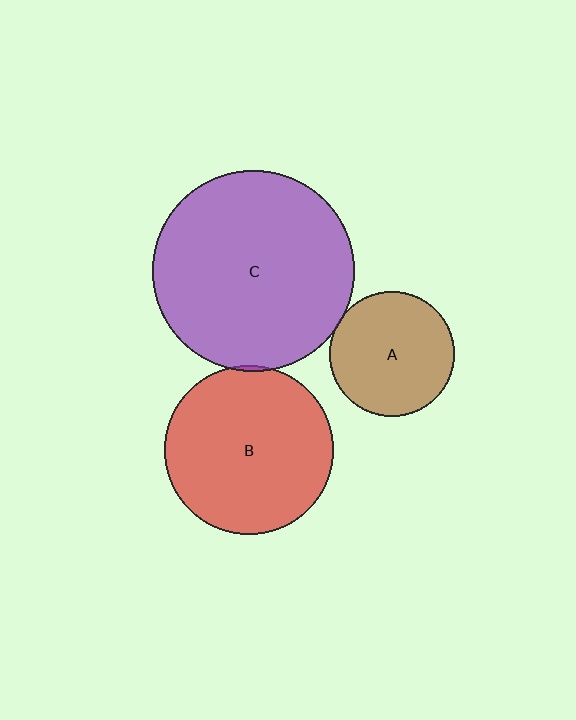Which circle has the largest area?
Circle C (purple).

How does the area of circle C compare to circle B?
Approximately 1.4 times.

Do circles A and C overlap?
Yes.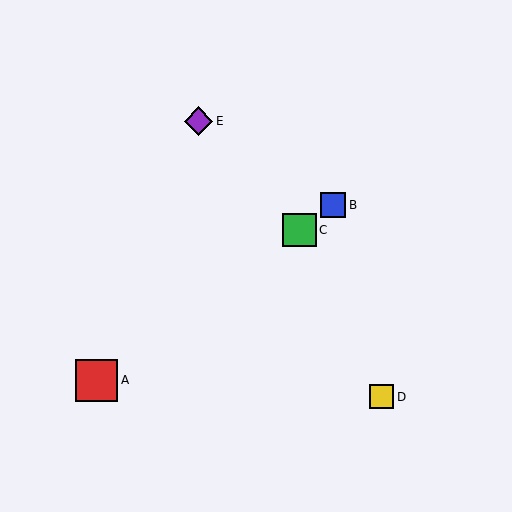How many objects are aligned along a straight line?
3 objects (A, B, C) are aligned along a straight line.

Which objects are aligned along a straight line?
Objects A, B, C are aligned along a straight line.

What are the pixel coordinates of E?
Object E is at (199, 121).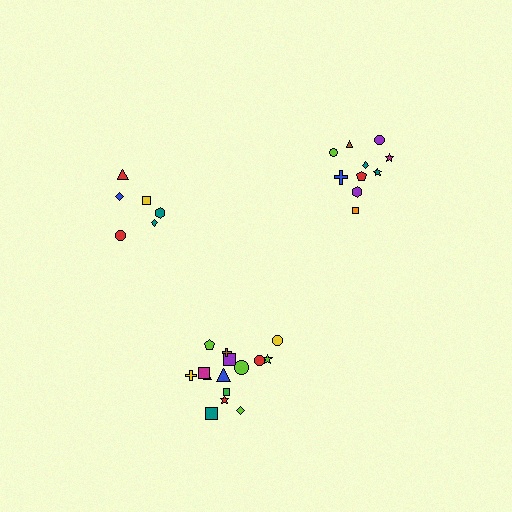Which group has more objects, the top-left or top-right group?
The top-right group.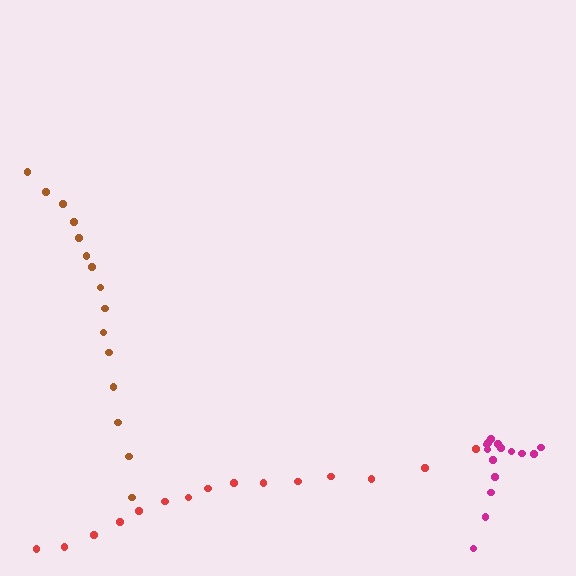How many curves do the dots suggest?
There are 3 distinct paths.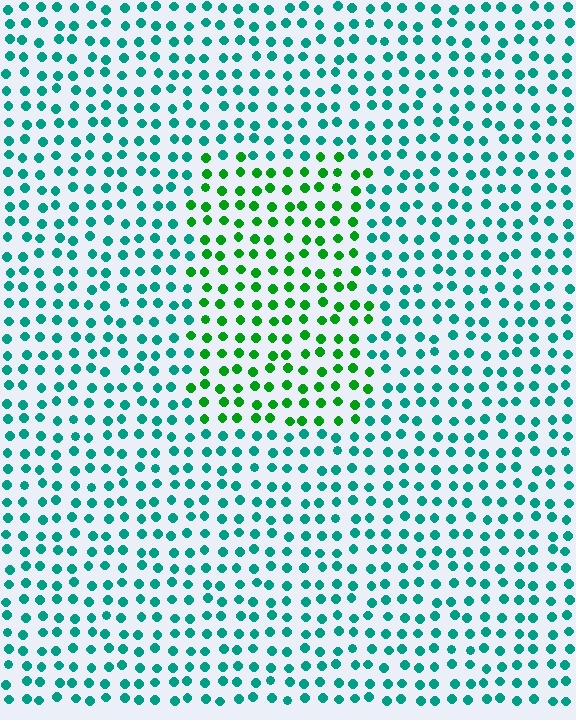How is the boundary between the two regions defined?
The boundary is defined purely by a slight shift in hue (about 44 degrees). Spacing, size, and orientation are identical on both sides.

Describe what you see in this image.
The image is filled with small teal elements in a uniform arrangement. A rectangle-shaped region is visible where the elements are tinted to a slightly different hue, forming a subtle color boundary.